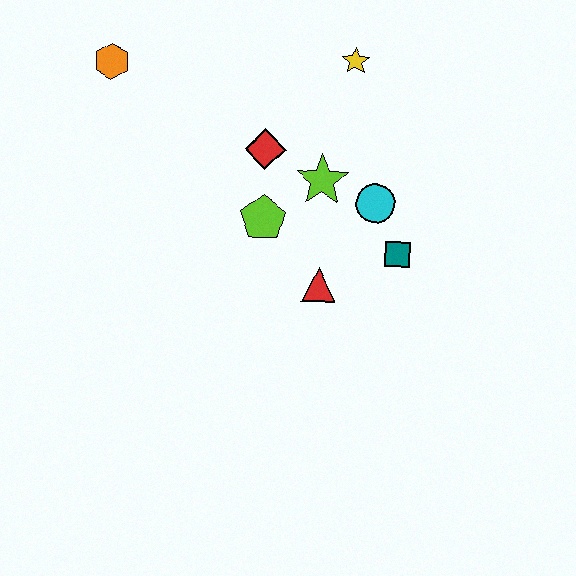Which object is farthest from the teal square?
The orange hexagon is farthest from the teal square.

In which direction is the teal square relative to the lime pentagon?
The teal square is to the right of the lime pentagon.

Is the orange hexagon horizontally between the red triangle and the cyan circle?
No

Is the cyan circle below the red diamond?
Yes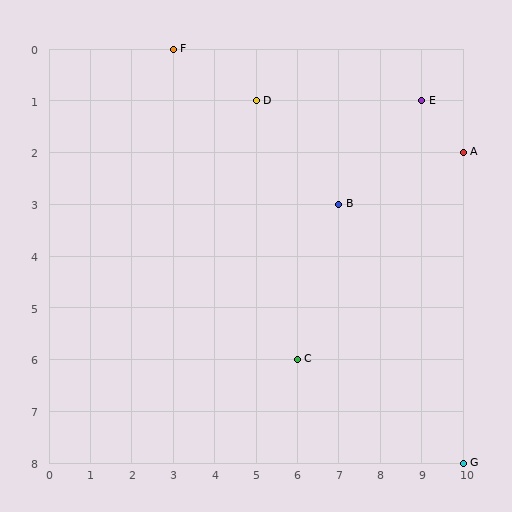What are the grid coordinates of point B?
Point B is at grid coordinates (7, 3).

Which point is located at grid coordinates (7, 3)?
Point B is at (7, 3).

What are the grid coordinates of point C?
Point C is at grid coordinates (6, 6).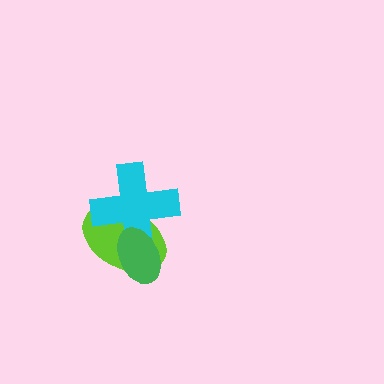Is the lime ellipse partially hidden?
Yes, it is partially covered by another shape.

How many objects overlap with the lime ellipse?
2 objects overlap with the lime ellipse.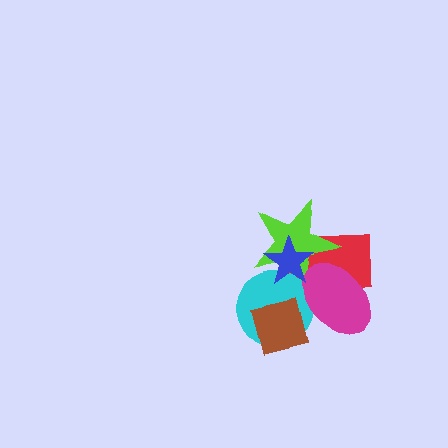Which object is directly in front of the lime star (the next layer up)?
The cyan circle is directly in front of the lime star.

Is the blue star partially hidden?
No, no other shape covers it.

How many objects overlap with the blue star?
4 objects overlap with the blue star.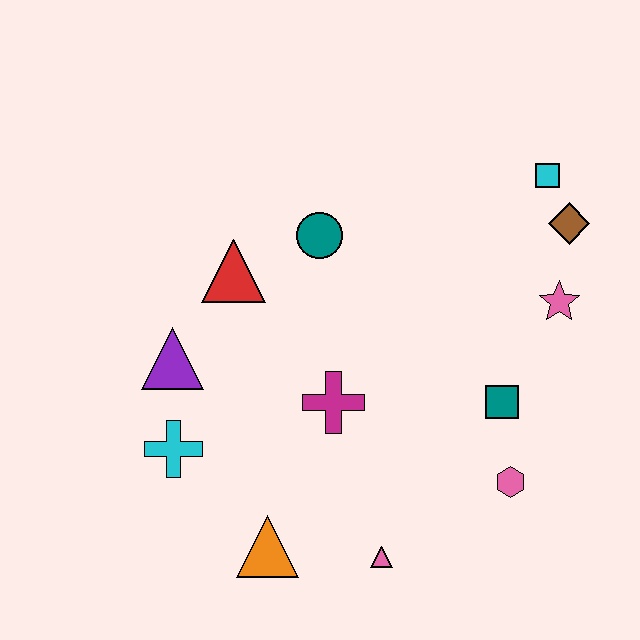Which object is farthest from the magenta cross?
The cyan square is farthest from the magenta cross.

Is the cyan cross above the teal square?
No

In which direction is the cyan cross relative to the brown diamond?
The cyan cross is to the left of the brown diamond.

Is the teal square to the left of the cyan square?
Yes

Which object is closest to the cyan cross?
The purple triangle is closest to the cyan cross.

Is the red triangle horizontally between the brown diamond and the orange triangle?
No